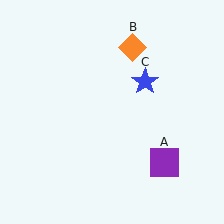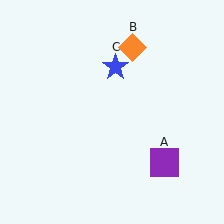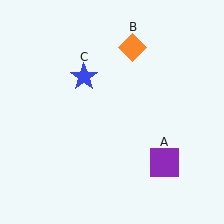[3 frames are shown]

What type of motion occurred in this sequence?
The blue star (object C) rotated counterclockwise around the center of the scene.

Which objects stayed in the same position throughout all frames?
Purple square (object A) and orange diamond (object B) remained stationary.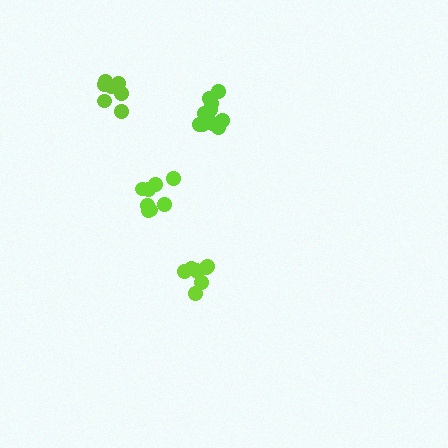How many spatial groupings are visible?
There are 4 spatial groupings.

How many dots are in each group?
Group 1: 8 dots, Group 2: 8 dots, Group 3: 7 dots, Group 4: 12 dots (35 total).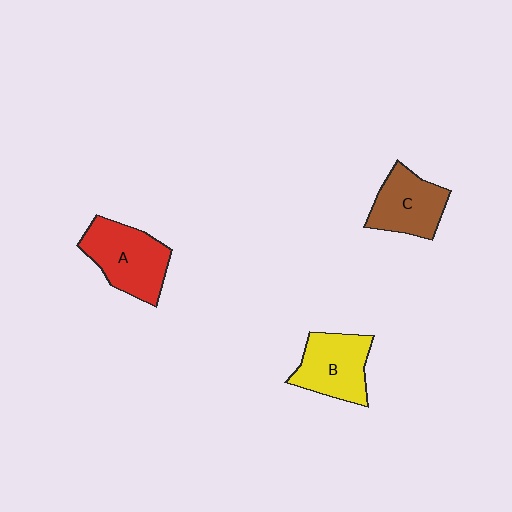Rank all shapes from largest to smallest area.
From largest to smallest: A (red), B (yellow), C (brown).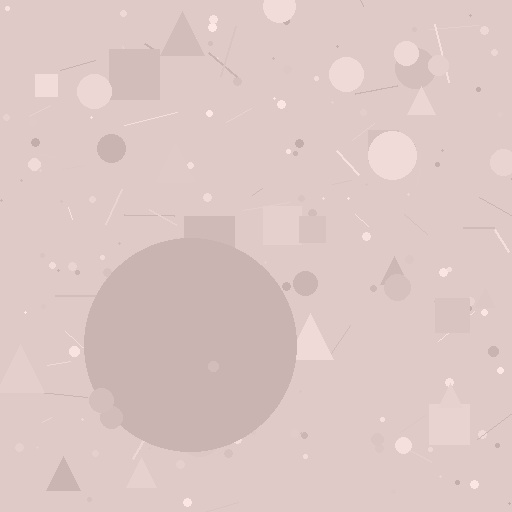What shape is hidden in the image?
A circle is hidden in the image.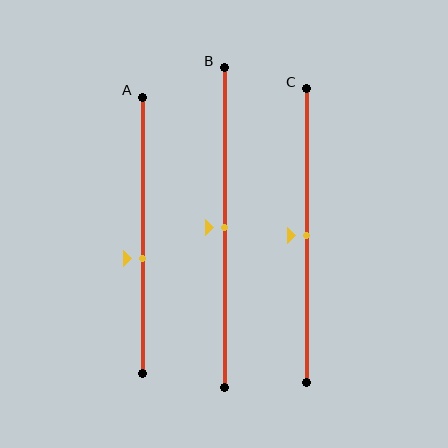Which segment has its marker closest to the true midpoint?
Segment B has its marker closest to the true midpoint.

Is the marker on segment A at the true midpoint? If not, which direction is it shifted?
No, the marker on segment A is shifted downward by about 9% of the segment length.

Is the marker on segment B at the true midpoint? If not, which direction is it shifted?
Yes, the marker on segment B is at the true midpoint.